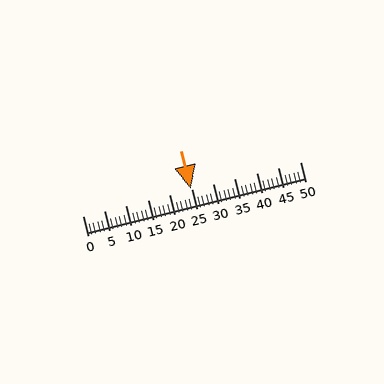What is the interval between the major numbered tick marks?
The major tick marks are spaced 5 units apart.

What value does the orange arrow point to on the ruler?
The orange arrow points to approximately 25.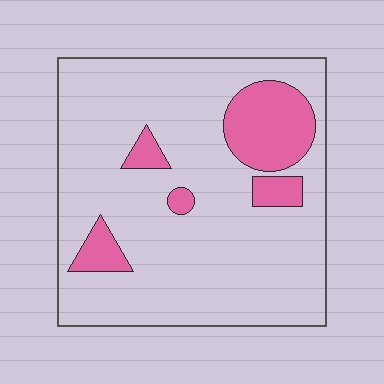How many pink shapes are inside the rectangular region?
5.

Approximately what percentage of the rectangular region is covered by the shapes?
Approximately 15%.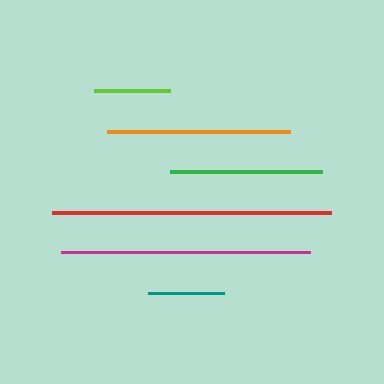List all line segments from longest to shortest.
From longest to shortest: red, magenta, orange, green, teal, lime.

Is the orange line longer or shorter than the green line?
The orange line is longer than the green line.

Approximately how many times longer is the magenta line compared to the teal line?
The magenta line is approximately 3.3 times the length of the teal line.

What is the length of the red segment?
The red segment is approximately 279 pixels long.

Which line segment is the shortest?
The lime line is the shortest at approximately 76 pixels.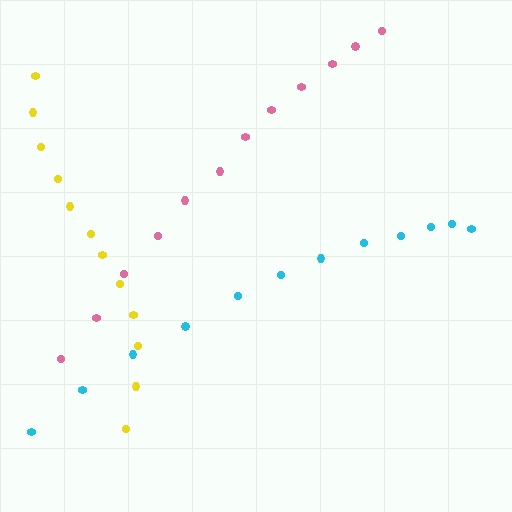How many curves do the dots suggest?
There are 3 distinct paths.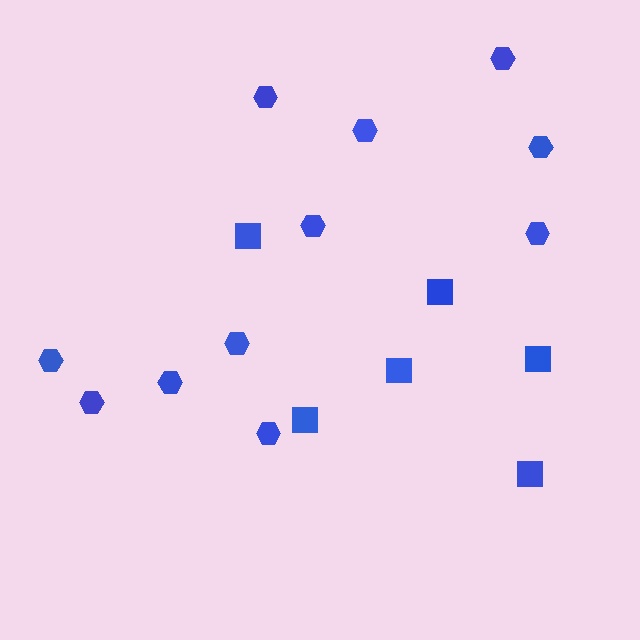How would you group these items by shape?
There are 2 groups: one group of squares (6) and one group of hexagons (11).